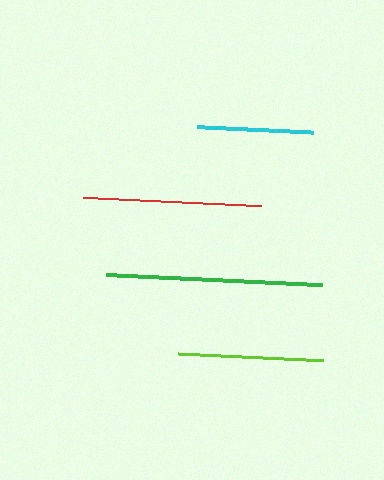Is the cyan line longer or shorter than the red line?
The red line is longer than the cyan line.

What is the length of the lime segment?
The lime segment is approximately 147 pixels long.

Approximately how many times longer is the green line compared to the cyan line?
The green line is approximately 1.9 times the length of the cyan line.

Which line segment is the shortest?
The cyan line is the shortest at approximately 116 pixels.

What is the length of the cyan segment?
The cyan segment is approximately 116 pixels long.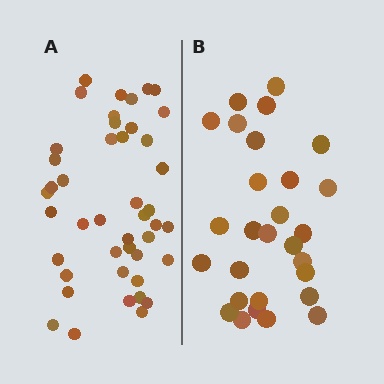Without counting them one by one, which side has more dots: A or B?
Region A (the left region) has more dots.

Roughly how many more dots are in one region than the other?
Region A has approximately 15 more dots than region B.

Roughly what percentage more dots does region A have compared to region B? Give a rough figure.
About 55% more.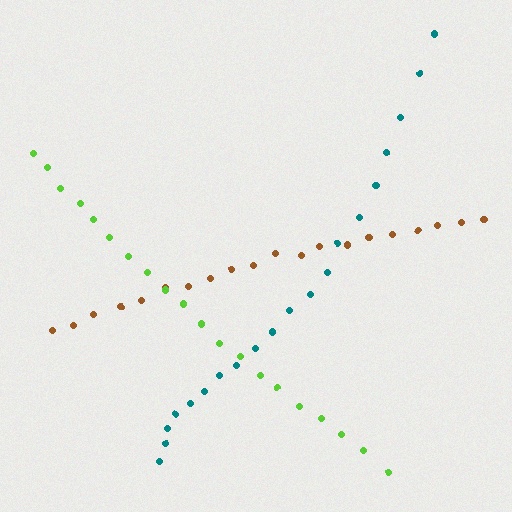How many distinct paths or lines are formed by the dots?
There are 3 distinct paths.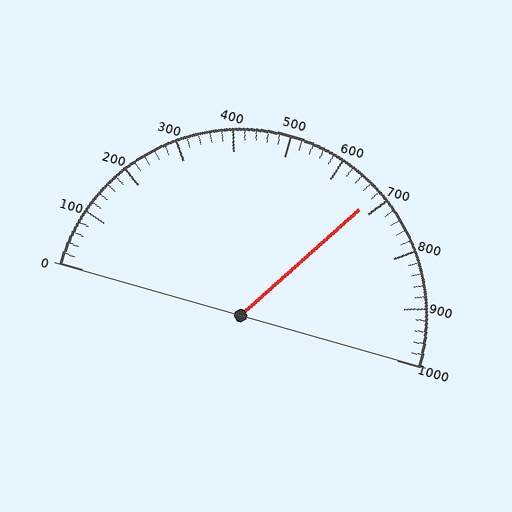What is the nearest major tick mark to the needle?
The nearest major tick mark is 700.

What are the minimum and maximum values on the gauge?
The gauge ranges from 0 to 1000.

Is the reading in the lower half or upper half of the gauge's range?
The reading is in the upper half of the range (0 to 1000).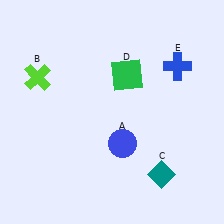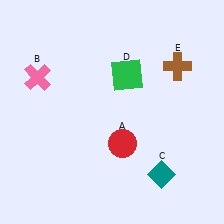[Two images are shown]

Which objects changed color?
A changed from blue to red. B changed from lime to pink. E changed from blue to brown.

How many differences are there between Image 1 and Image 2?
There are 3 differences between the two images.